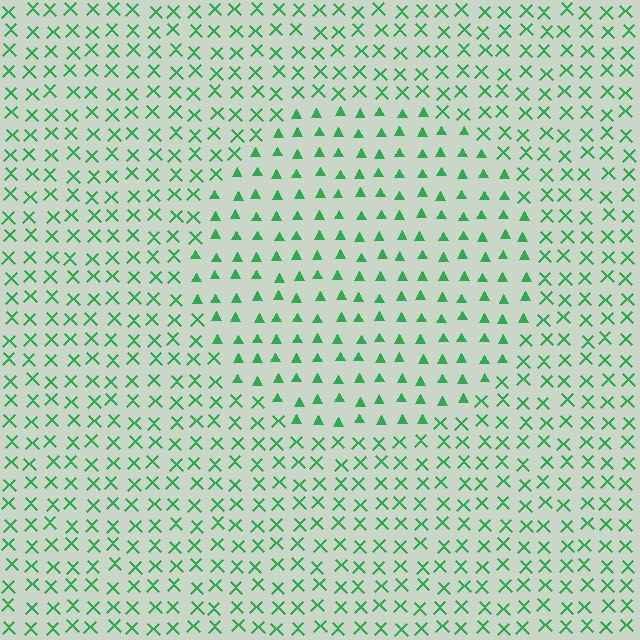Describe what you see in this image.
The image is filled with small green elements arranged in a uniform grid. A circle-shaped region contains triangles, while the surrounding area contains X marks. The boundary is defined purely by the change in element shape.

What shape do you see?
I see a circle.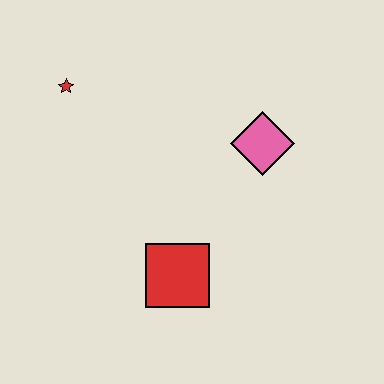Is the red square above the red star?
No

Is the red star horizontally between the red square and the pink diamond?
No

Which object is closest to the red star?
The pink diamond is closest to the red star.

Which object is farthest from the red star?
The red square is farthest from the red star.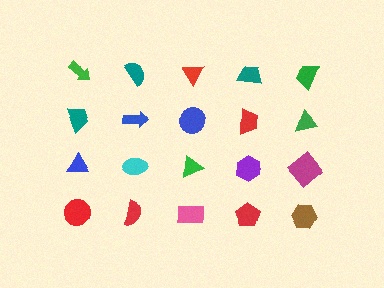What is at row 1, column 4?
A teal trapezoid.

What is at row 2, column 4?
A red trapezoid.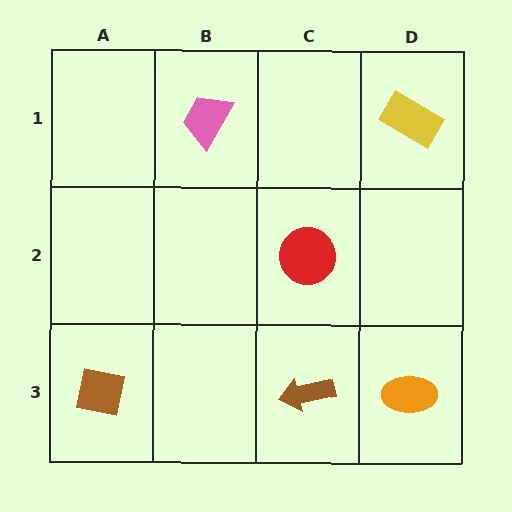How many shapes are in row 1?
2 shapes.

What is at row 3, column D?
An orange ellipse.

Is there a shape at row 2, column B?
No, that cell is empty.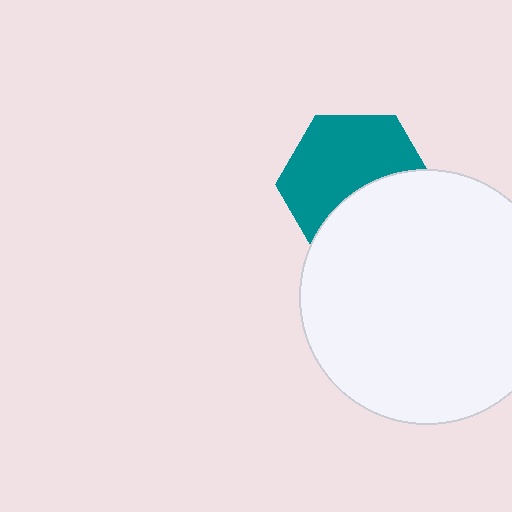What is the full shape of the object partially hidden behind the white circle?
The partially hidden object is a teal hexagon.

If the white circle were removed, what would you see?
You would see the complete teal hexagon.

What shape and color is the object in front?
The object in front is a white circle.